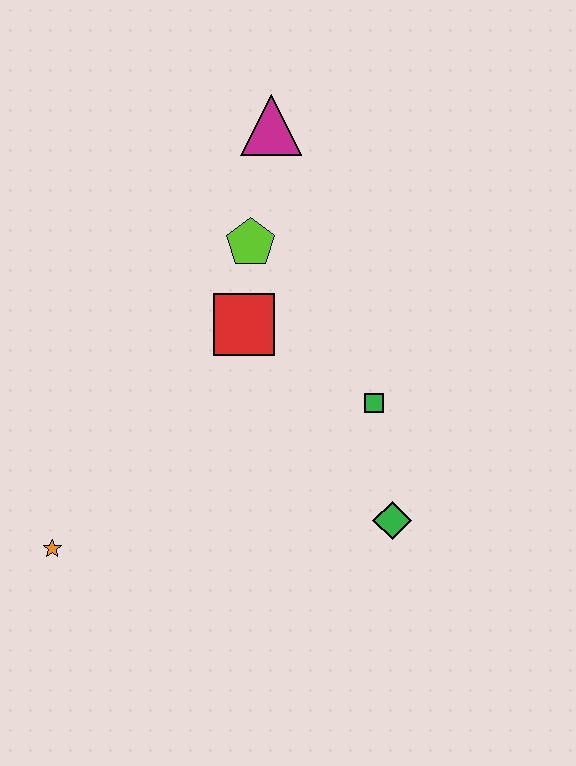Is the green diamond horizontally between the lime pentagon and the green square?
No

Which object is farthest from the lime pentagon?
The orange star is farthest from the lime pentagon.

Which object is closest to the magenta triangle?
The lime pentagon is closest to the magenta triangle.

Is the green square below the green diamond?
No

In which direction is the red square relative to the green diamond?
The red square is above the green diamond.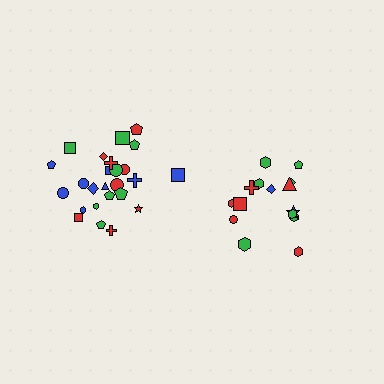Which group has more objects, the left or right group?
The left group.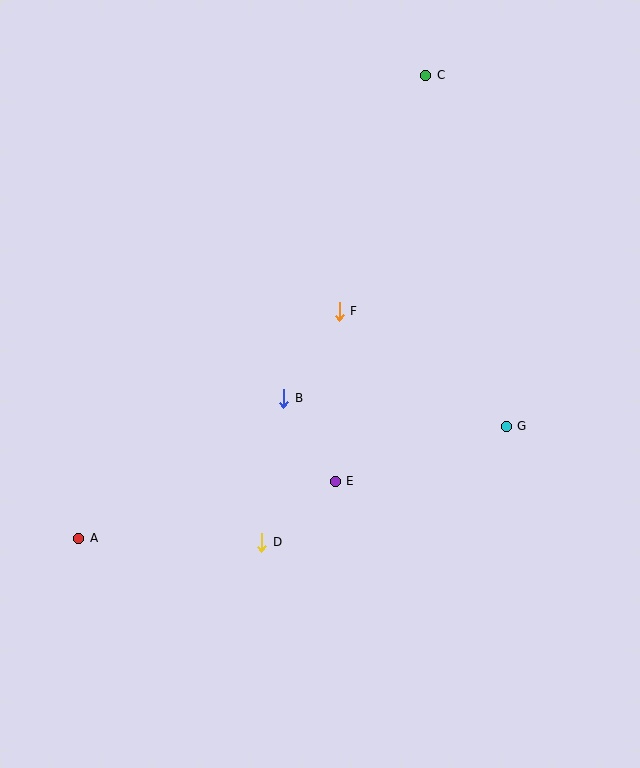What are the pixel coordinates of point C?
Point C is at (426, 75).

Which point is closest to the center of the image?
Point B at (284, 398) is closest to the center.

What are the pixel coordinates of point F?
Point F is at (339, 311).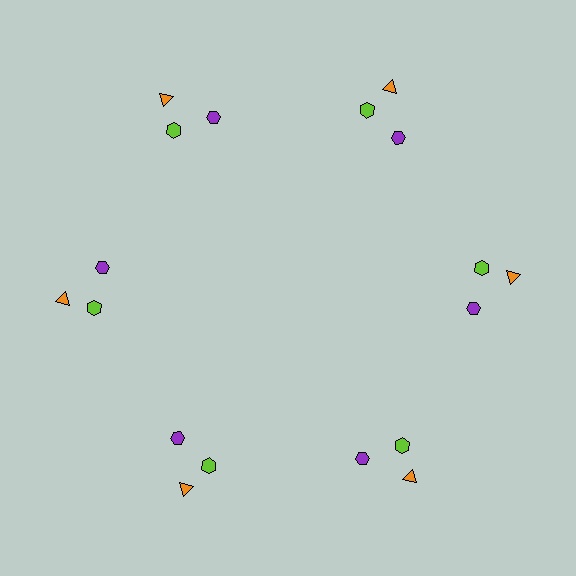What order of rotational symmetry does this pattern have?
This pattern has 6-fold rotational symmetry.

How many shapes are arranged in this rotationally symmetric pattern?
There are 18 shapes, arranged in 6 groups of 3.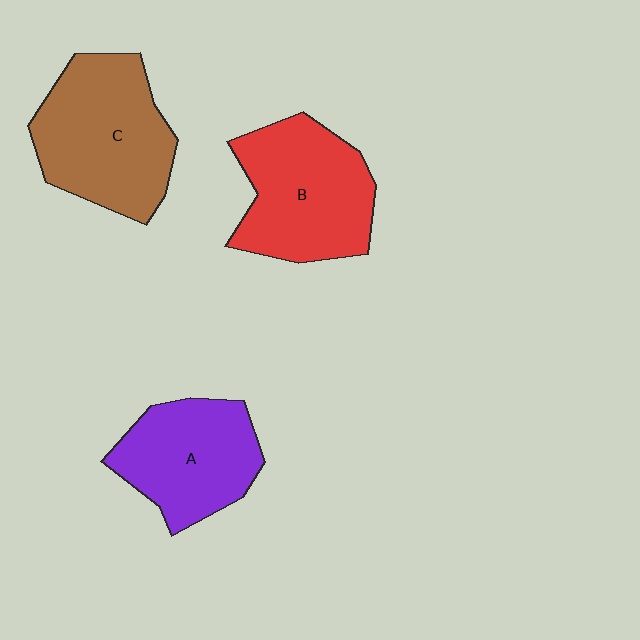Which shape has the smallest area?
Shape A (purple).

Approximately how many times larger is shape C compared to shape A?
Approximately 1.2 times.